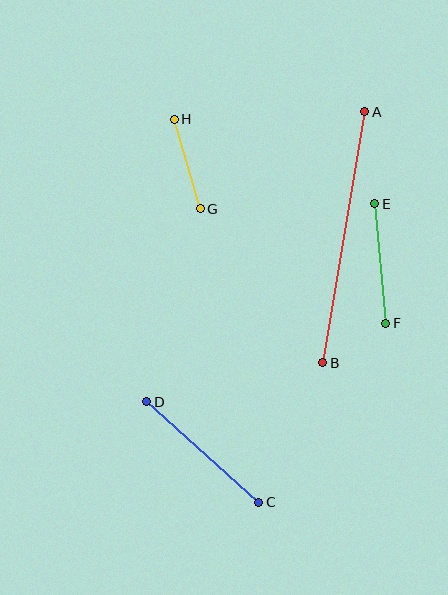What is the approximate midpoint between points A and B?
The midpoint is at approximately (344, 237) pixels.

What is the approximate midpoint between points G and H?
The midpoint is at approximately (187, 164) pixels.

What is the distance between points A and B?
The distance is approximately 254 pixels.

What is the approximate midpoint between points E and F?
The midpoint is at approximately (380, 264) pixels.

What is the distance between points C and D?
The distance is approximately 151 pixels.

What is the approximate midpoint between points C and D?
The midpoint is at approximately (203, 452) pixels.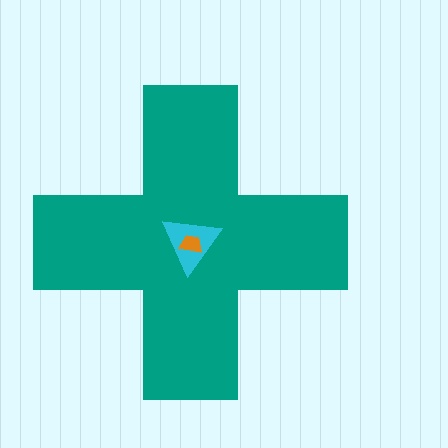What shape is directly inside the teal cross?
The cyan triangle.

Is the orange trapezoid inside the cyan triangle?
Yes.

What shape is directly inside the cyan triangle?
The orange trapezoid.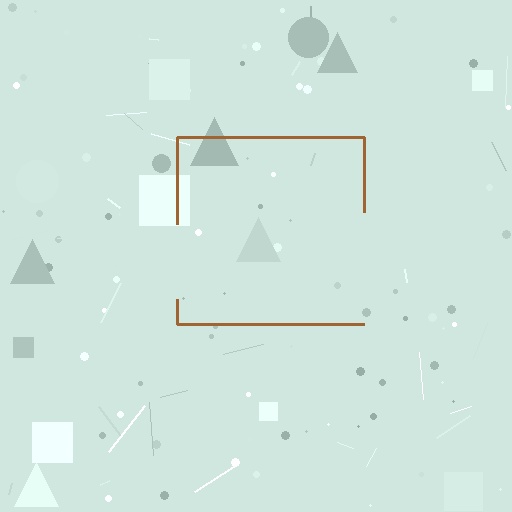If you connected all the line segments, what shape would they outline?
They would outline a square.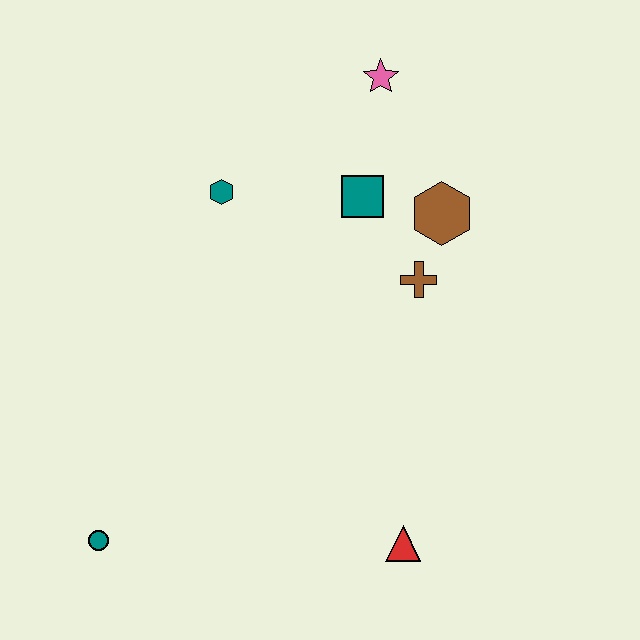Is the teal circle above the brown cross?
No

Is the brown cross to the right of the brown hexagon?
No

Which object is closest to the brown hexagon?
The brown cross is closest to the brown hexagon.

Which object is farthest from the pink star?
The teal circle is farthest from the pink star.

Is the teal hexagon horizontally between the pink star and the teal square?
No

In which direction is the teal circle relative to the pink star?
The teal circle is below the pink star.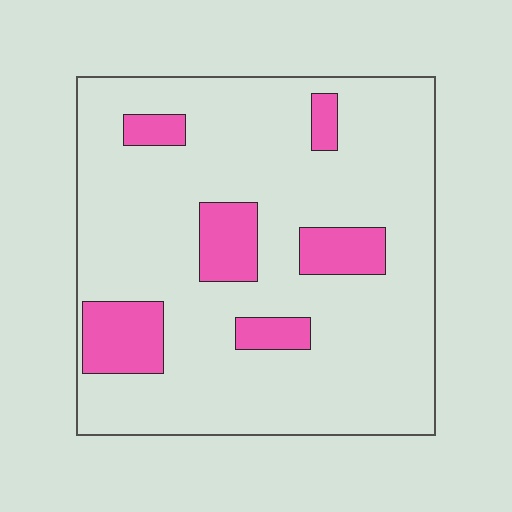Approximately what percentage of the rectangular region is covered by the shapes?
Approximately 15%.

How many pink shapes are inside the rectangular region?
6.